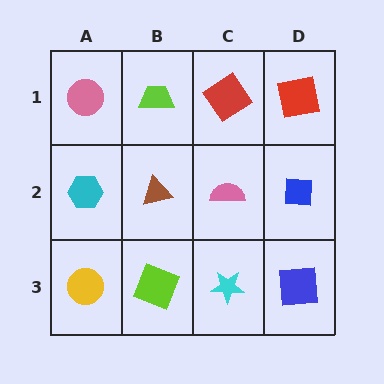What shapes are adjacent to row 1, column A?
A cyan hexagon (row 2, column A), a lime trapezoid (row 1, column B).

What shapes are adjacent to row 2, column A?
A pink circle (row 1, column A), a yellow circle (row 3, column A), a brown triangle (row 2, column B).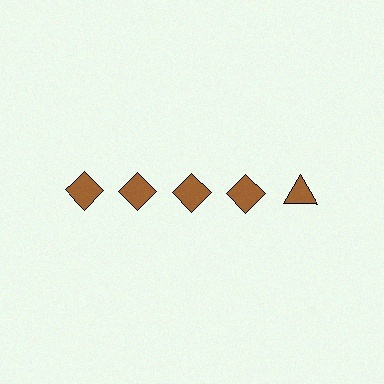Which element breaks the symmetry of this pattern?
The brown triangle in the top row, rightmost column breaks the symmetry. All other shapes are brown diamonds.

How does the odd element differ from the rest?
It has a different shape: triangle instead of diamond.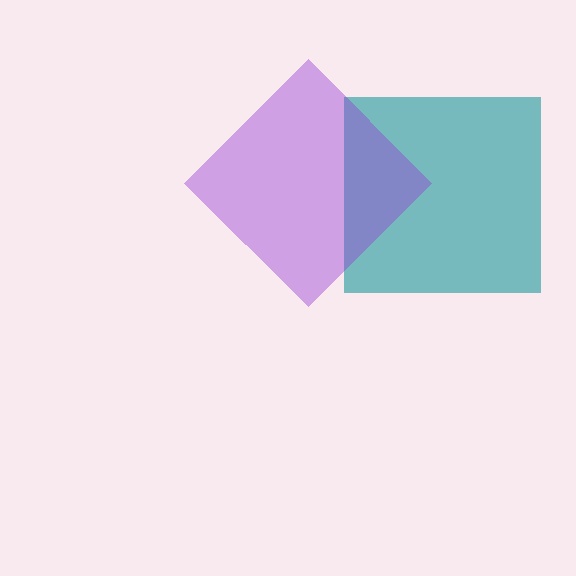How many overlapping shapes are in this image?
There are 2 overlapping shapes in the image.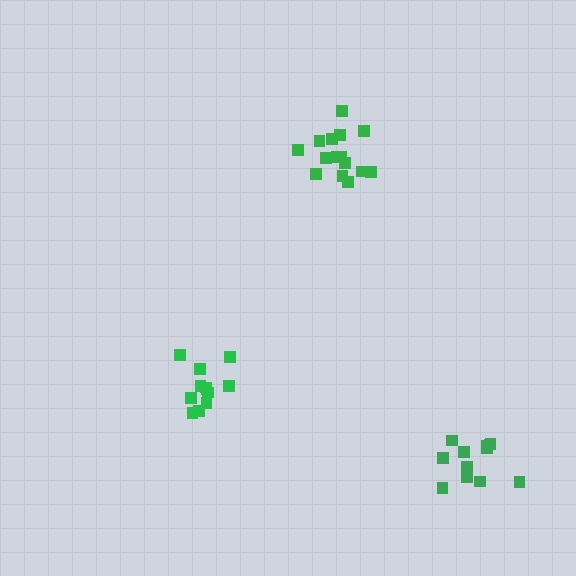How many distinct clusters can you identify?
There are 3 distinct clusters.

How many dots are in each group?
Group 1: 12 dots, Group 2: 12 dots, Group 3: 15 dots (39 total).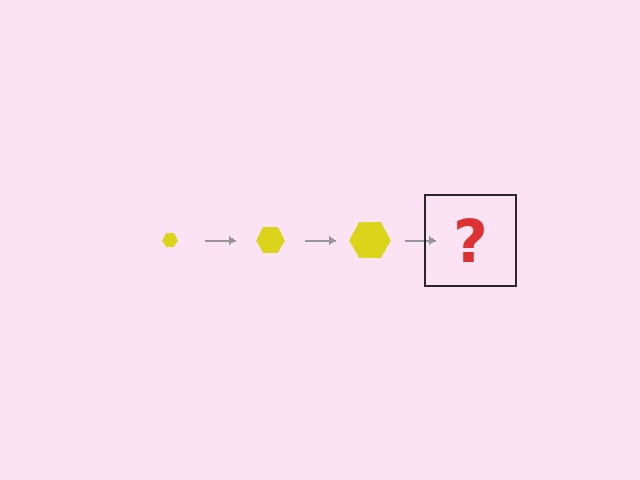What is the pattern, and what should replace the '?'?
The pattern is that the hexagon gets progressively larger each step. The '?' should be a yellow hexagon, larger than the previous one.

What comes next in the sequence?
The next element should be a yellow hexagon, larger than the previous one.